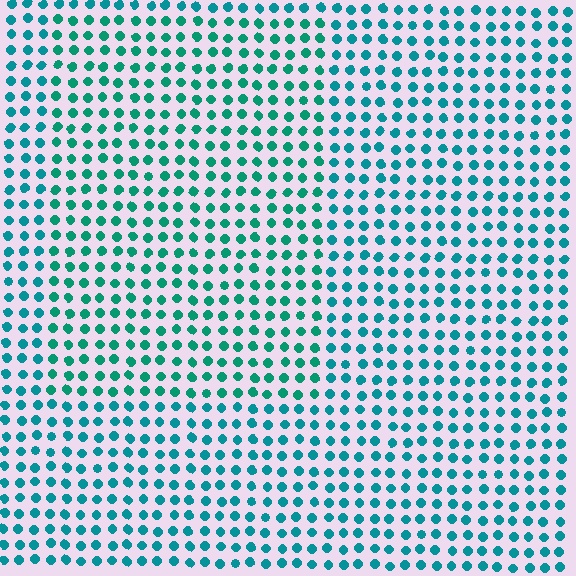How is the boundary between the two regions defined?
The boundary is defined purely by a slight shift in hue (about 20 degrees). Spacing, size, and orientation are identical on both sides.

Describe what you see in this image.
The image is filled with small teal elements in a uniform arrangement. A rectangle-shaped region is visible where the elements are tinted to a slightly different hue, forming a subtle color boundary.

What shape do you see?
I see a rectangle.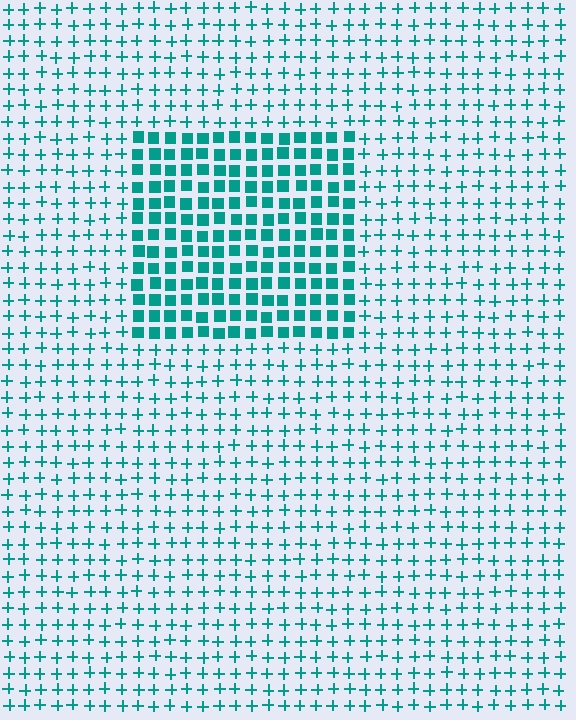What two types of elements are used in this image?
The image uses squares inside the rectangle region and plus signs outside it.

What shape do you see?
I see a rectangle.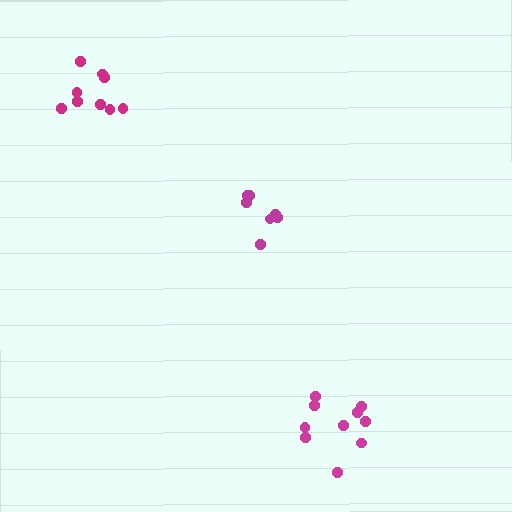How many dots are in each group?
Group 1: 10 dots, Group 2: 7 dots, Group 3: 9 dots (26 total).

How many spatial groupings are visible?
There are 3 spatial groupings.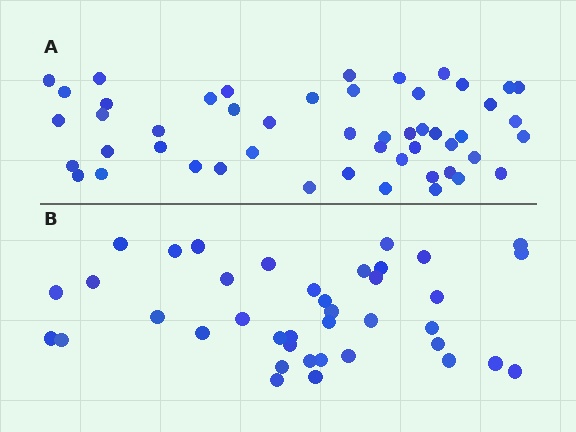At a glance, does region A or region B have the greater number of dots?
Region A (the top region) has more dots.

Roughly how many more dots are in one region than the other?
Region A has roughly 12 or so more dots than region B.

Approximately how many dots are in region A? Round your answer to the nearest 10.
About 50 dots.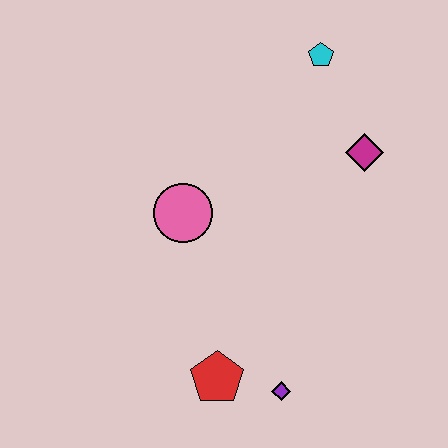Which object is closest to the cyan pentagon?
The magenta diamond is closest to the cyan pentagon.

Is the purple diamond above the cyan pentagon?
No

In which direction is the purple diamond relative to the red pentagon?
The purple diamond is to the right of the red pentagon.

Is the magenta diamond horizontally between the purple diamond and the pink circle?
No